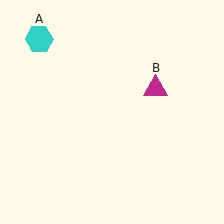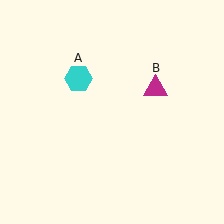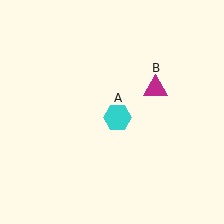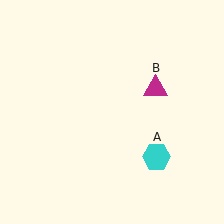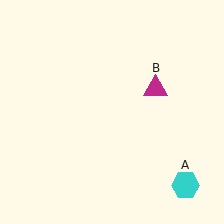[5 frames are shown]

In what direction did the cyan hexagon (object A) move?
The cyan hexagon (object A) moved down and to the right.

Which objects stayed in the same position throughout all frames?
Magenta triangle (object B) remained stationary.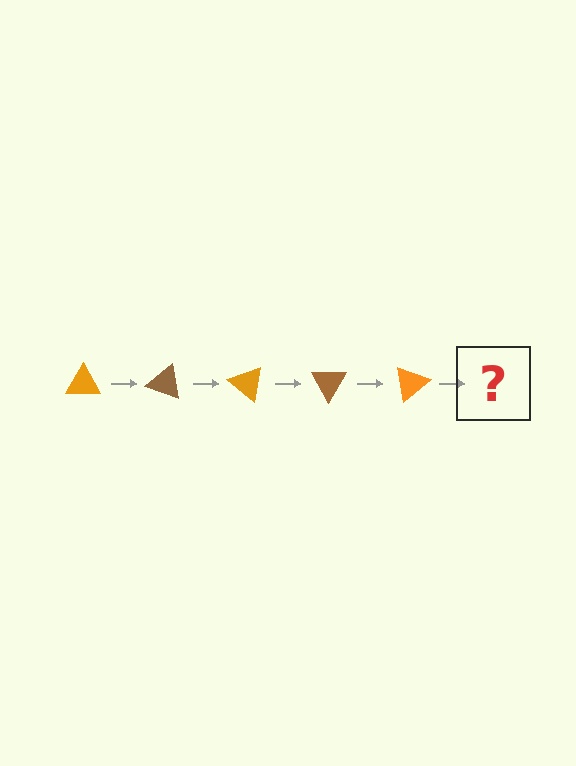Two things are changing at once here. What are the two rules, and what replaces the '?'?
The two rules are that it rotates 20 degrees each step and the color cycles through orange and brown. The '?' should be a brown triangle, rotated 100 degrees from the start.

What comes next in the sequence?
The next element should be a brown triangle, rotated 100 degrees from the start.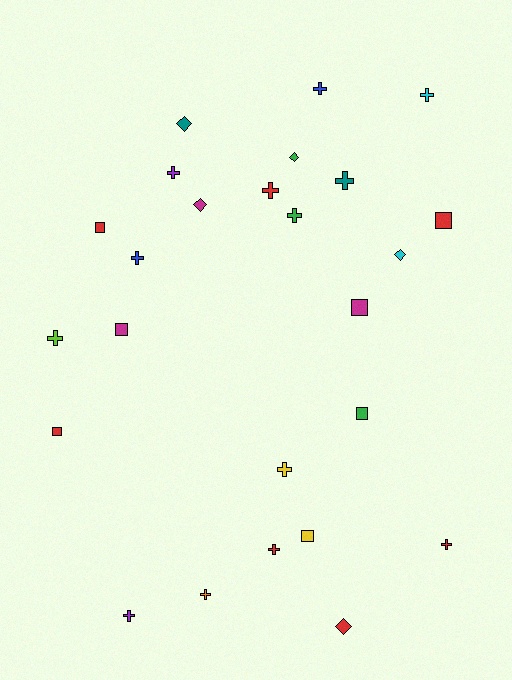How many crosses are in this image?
There are 13 crosses.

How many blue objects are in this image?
There are 2 blue objects.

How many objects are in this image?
There are 25 objects.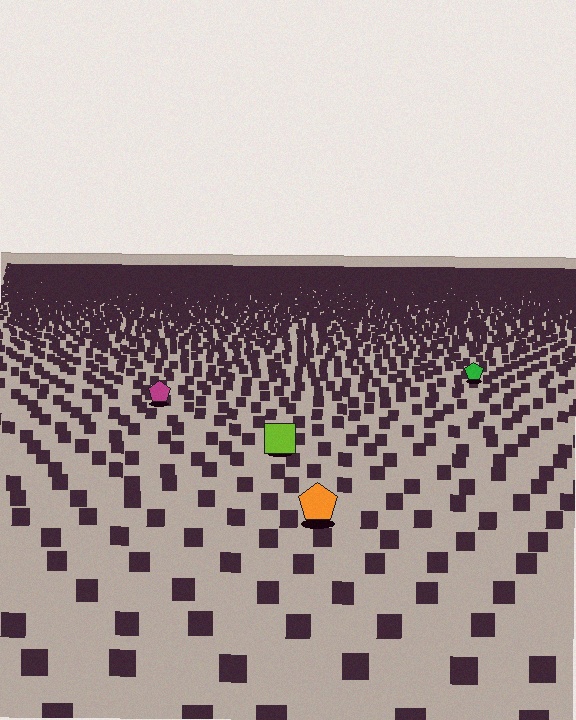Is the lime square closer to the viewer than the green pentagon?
Yes. The lime square is closer — you can tell from the texture gradient: the ground texture is coarser near it.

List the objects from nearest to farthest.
From nearest to farthest: the orange pentagon, the lime square, the magenta pentagon, the green pentagon.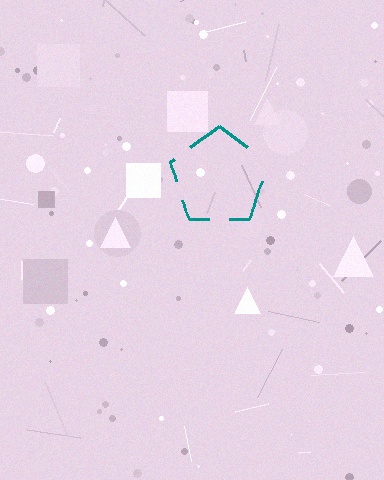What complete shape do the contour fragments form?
The contour fragments form a pentagon.